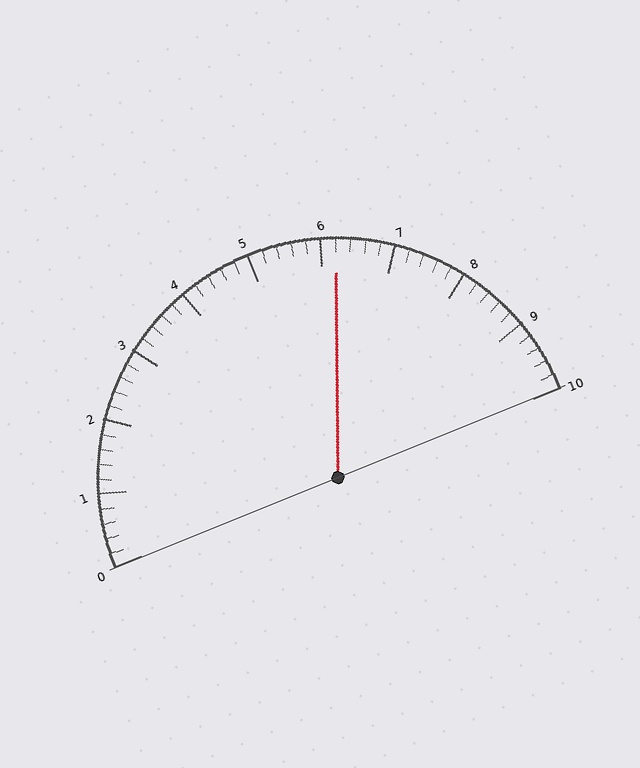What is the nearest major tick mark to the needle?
The nearest major tick mark is 6.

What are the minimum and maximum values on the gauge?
The gauge ranges from 0 to 10.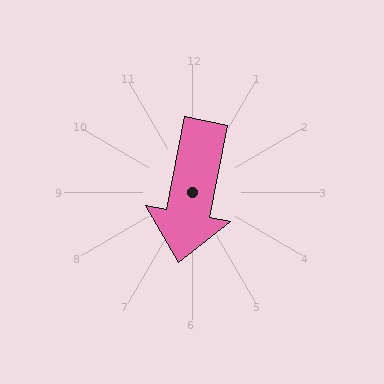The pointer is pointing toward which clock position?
Roughly 6 o'clock.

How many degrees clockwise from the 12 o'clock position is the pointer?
Approximately 191 degrees.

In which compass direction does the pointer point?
South.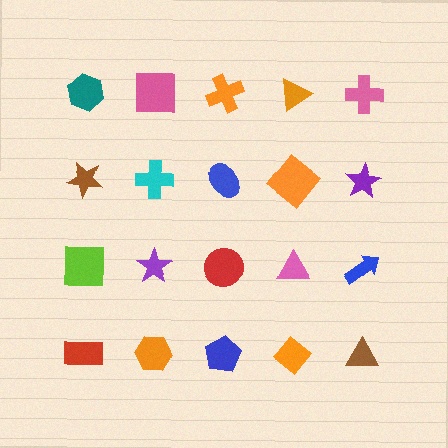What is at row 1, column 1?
A teal hexagon.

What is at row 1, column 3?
An orange cross.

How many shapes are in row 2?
5 shapes.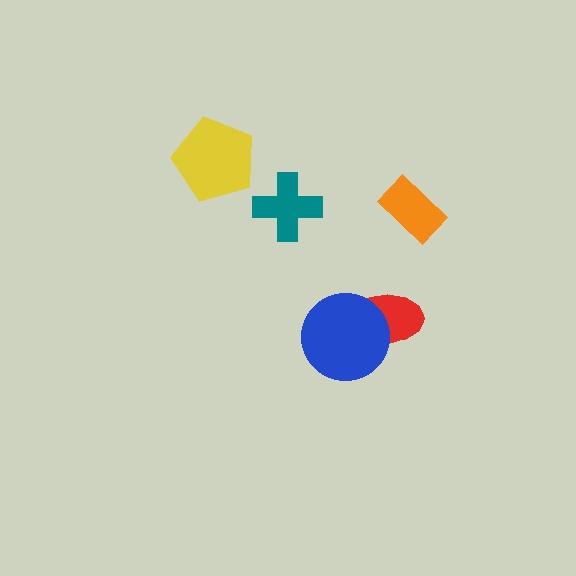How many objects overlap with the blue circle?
1 object overlaps with the blue circle.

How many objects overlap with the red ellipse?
1 object overlaps with the red ellipse.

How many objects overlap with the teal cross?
0 objects overlap with the teal cross.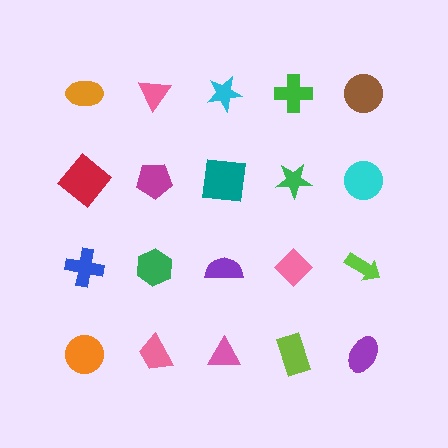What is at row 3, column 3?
A purple semicircle.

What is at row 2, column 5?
A cyan circle.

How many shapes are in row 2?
5 shapes.